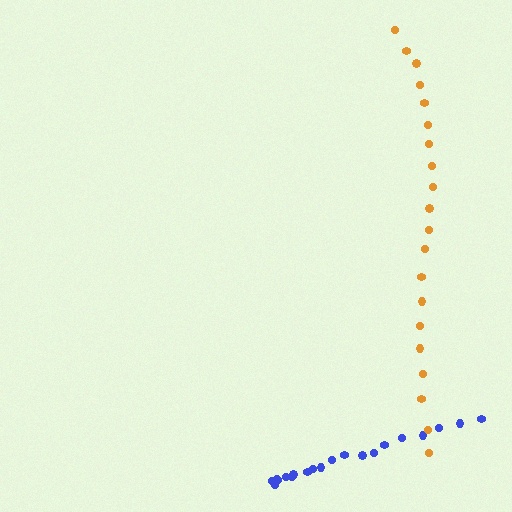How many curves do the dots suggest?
There are 2 distinct paths.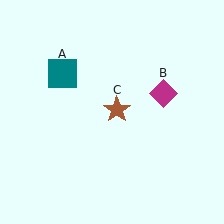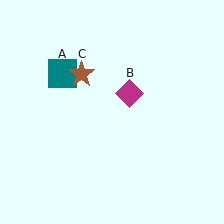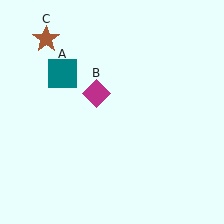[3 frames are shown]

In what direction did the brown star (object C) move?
The brown star (object C) moved up and to the left.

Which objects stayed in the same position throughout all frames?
Teal square (object A) remained stationary.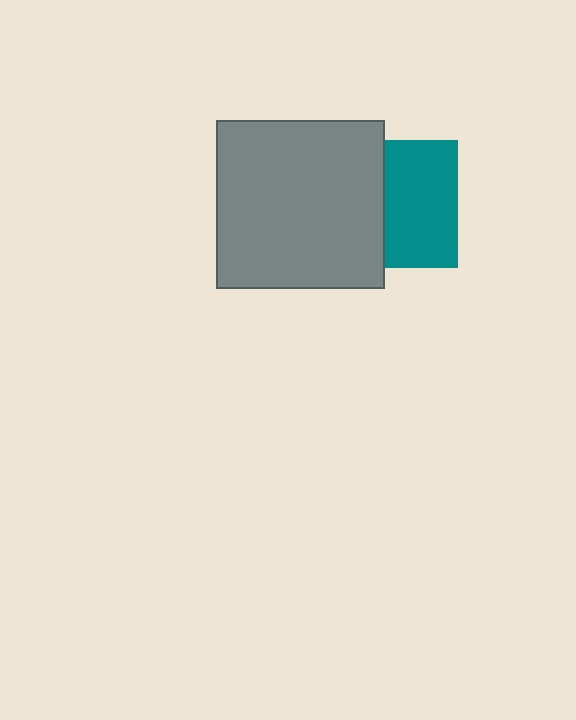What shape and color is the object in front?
The object in front is a gray square.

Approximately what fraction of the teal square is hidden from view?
Roughly 44% of the teal square is hidden behind the gray square.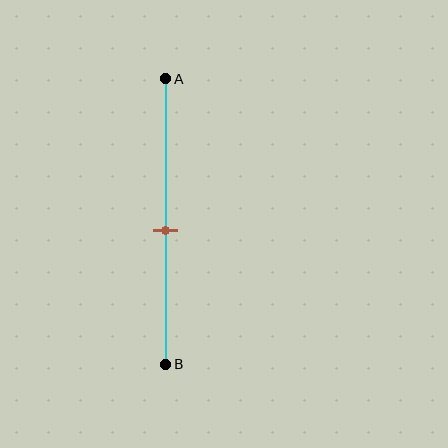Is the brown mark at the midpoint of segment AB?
No, the mark is at about 55% from A, not at the 50% midpoint.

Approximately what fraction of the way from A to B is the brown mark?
The brown mark is approximately 55% of the way from A to B.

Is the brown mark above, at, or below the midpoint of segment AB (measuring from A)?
The brown mark is below the midpoint of segment AB.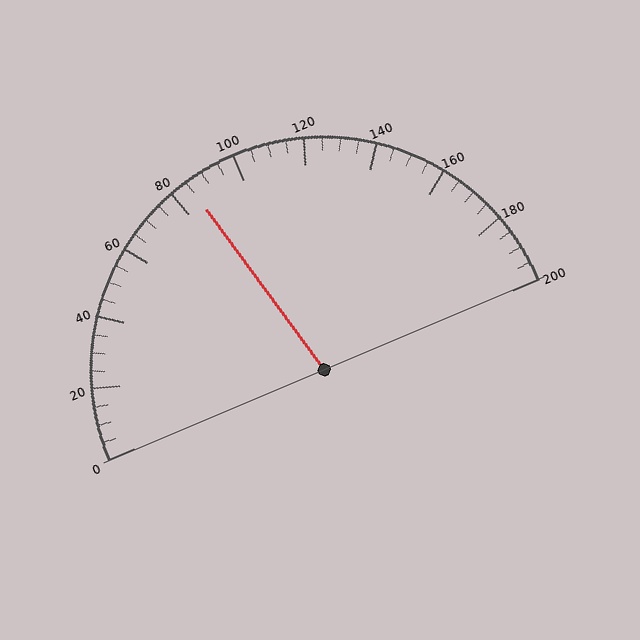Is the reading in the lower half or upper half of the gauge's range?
The reading is in the lower half of the range (0 to 200).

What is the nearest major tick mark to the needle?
The nearest major tick mark is 80.